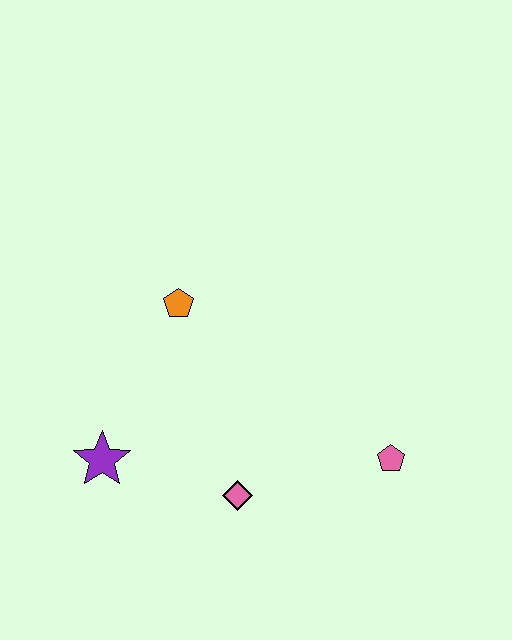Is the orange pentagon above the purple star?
Yes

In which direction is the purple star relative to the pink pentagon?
The purple star is to the left of the pink pentagon.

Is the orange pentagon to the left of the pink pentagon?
Yes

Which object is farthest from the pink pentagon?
The purple star is farthest from the pink pentagon.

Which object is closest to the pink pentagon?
The pink diamond is closest to the pink pentagon.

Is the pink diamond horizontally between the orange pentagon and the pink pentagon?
Yes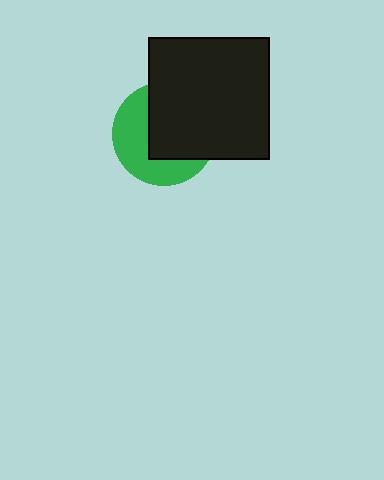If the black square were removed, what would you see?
You would see the complete green circle.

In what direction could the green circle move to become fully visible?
The green circle could move toward the lower-left. That would shift it out from behind the black square entirely.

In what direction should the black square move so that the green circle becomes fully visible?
The black square should move toward the upper-right. That is the shortest direction to clear the overlap and leave the green circle fully visible.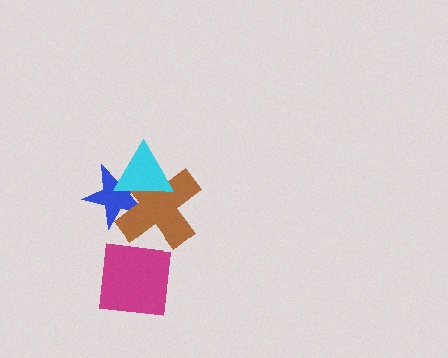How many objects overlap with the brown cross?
2 objects overlap with the brown cross.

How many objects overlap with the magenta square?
0 objects overlap with the magenta square.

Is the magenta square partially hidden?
No, no other shape covers it.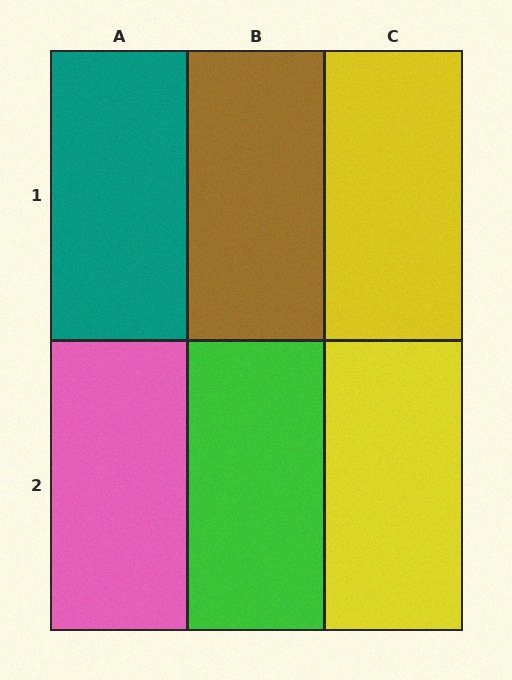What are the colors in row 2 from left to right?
Pink, green, yellow.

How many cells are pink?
1 cell is pink.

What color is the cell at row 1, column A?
Teal.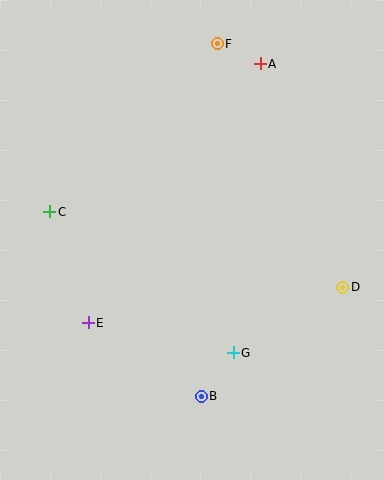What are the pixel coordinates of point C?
Point C is at (50, 212).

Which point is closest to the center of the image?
Point G at (233, 353) is closest to the center.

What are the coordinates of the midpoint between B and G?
The midpoint between B and G is at (217, 374).